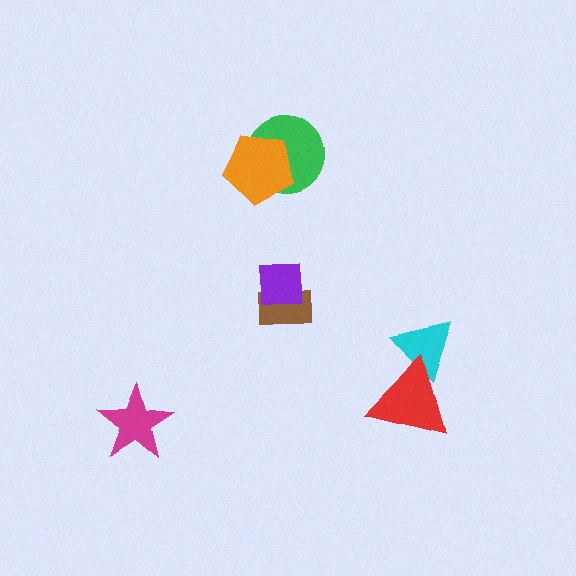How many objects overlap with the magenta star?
0 objects overlap with the magenta star.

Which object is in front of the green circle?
The orange pentagon is in front of the green circle.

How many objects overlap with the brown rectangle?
1 object overlaps with the brown rectangle.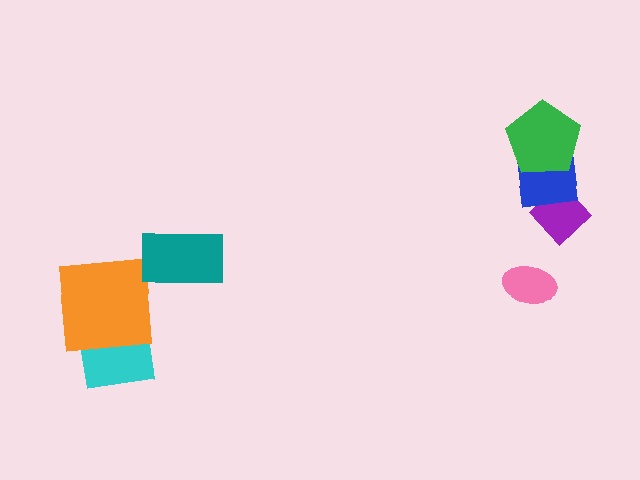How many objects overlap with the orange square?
1 object overlaps with the orange square.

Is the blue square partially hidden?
Yes, it is partially covered by another shape.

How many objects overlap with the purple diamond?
1 object overlaps with the purple diamond.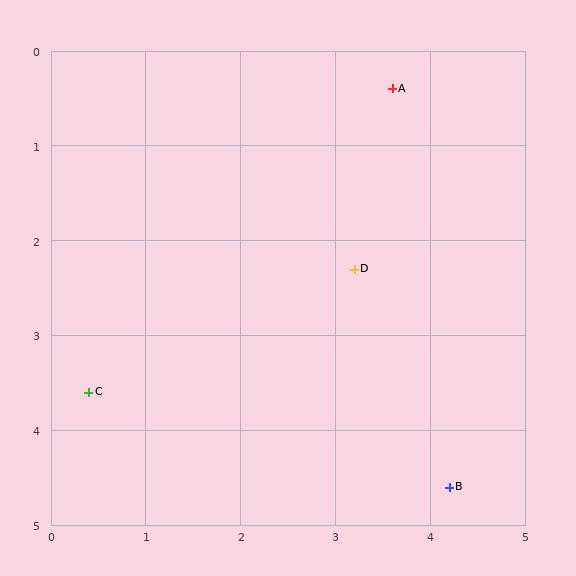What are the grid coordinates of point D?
Point D is at approximately (3.2, 2.3).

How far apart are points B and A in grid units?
Points B and A are about 4.2 grid units apart.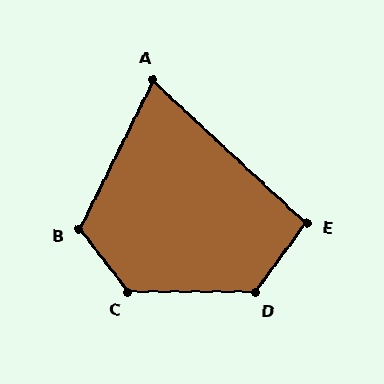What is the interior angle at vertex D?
Approximately 126 degrees (obtuse).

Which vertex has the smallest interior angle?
A, at approximately 73 degrees.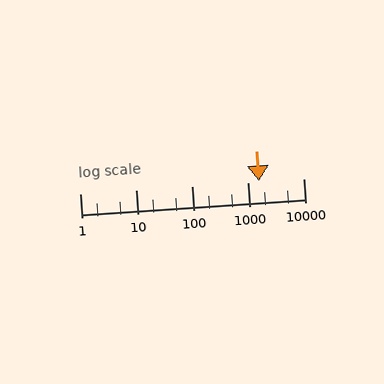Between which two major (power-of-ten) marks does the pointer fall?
The pointer is between 1000 and 10000.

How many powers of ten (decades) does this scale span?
The scale spans 4 decades, from 1 to 10000.